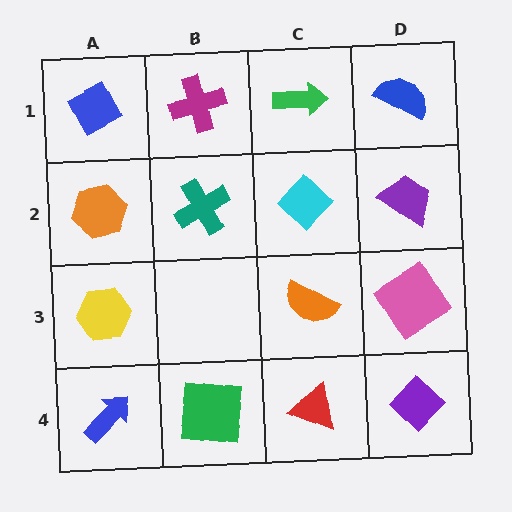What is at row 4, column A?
A blue arrow.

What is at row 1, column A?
A blue diamond.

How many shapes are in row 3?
3 shapes.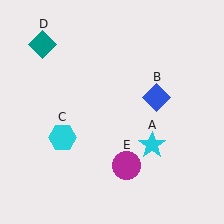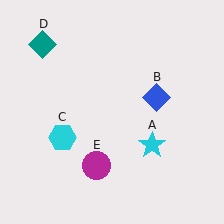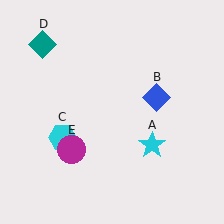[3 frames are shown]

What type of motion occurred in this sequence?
The magenta circle (object E) rotated clockwise around the center of the scene.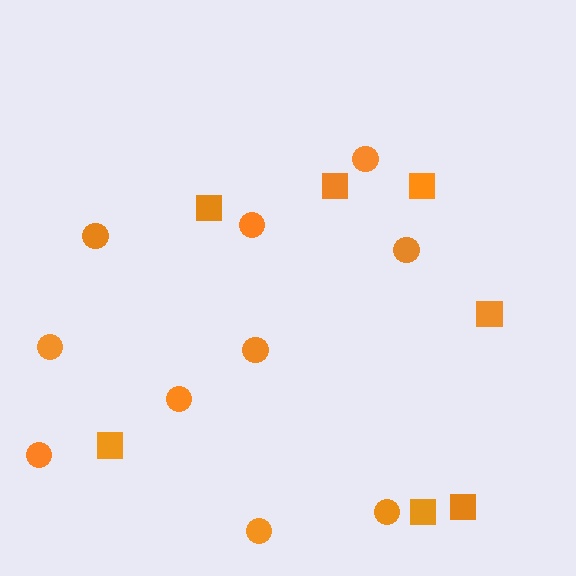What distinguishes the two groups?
There are 2 groups: one group of circles (10) and one group of squares (7).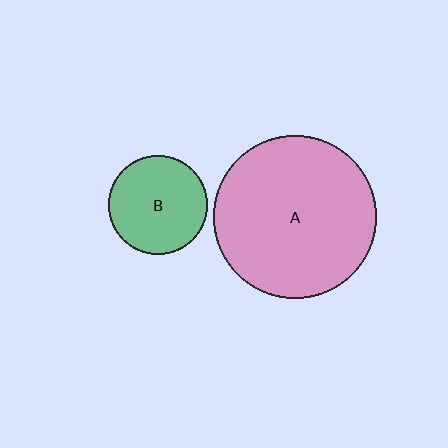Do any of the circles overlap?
No, none of the circles overlap.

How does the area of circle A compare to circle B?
Approximately 2.7 times.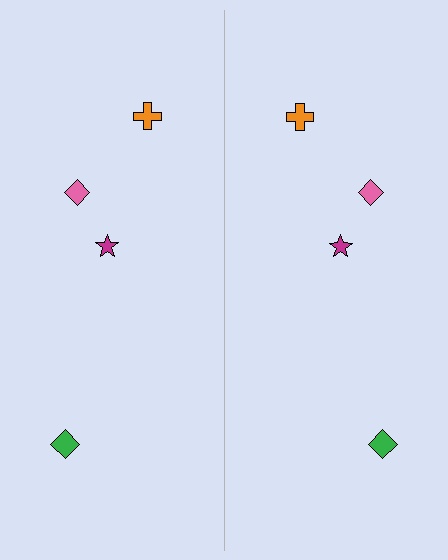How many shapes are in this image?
There are 8 shapes in this image.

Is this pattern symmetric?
Yes, this pattern has bilateral (reflection) symmetry.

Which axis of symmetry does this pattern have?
The pattern has a vertical axis of symmetry running through the center of the image.